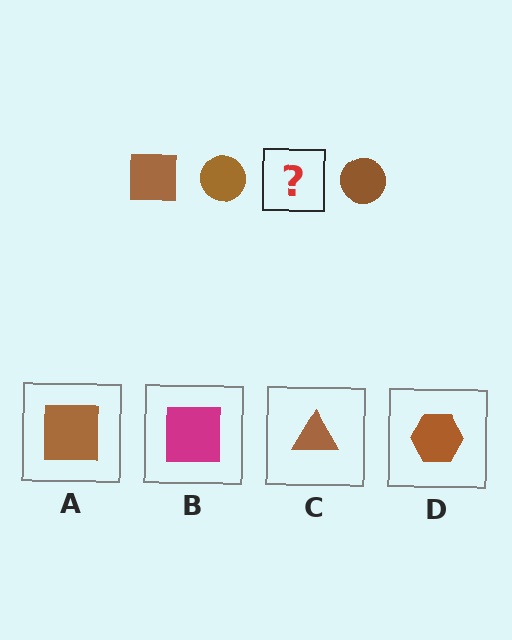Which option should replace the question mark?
Option A.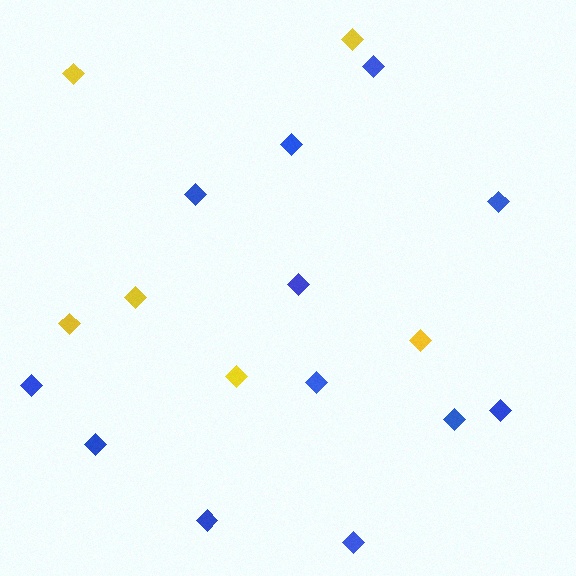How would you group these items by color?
There are 2 groups: one group of yellow diamonds (6) and one group of blue diamonds (12).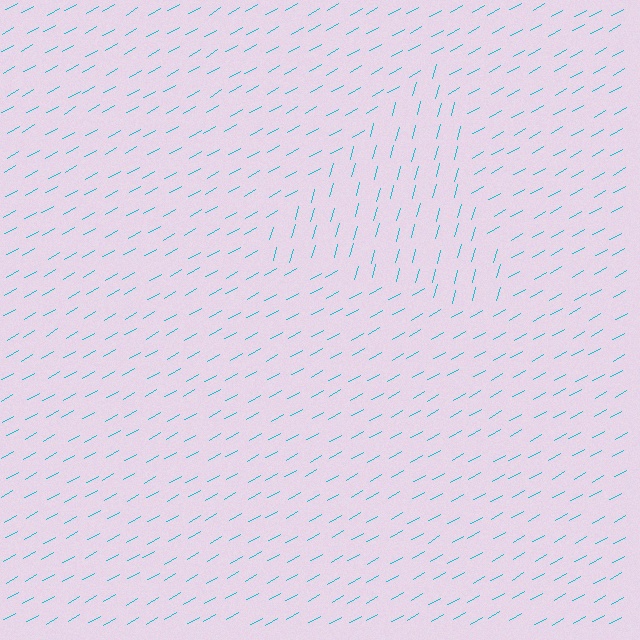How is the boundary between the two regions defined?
The boundary is defined purely by a change in line orientation (approximately 45 degrees difference). All lines are the same color and thickness.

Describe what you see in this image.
The image is filled with small cyan line segments. A triangle region in the image has lines oriented differently from the surrounding lines, creating a visible texture boundary.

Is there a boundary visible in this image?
Yes, there is a texture boundary formed by a change in line orientation.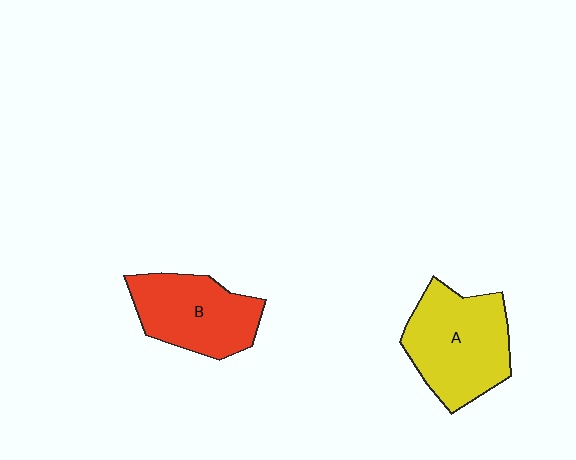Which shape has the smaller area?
Shape B (red).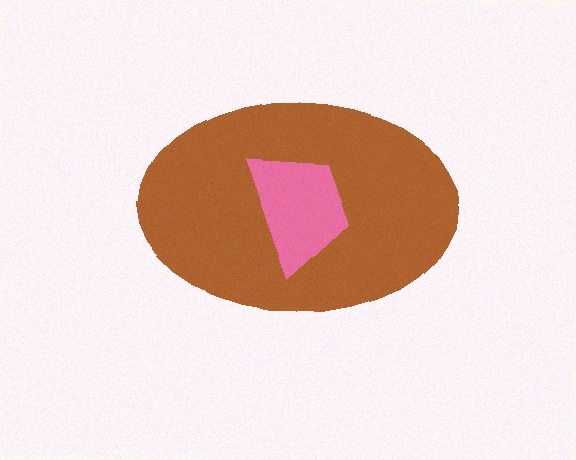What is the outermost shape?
The brown ellipse.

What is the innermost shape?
The pink trapezoid.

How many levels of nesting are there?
2.